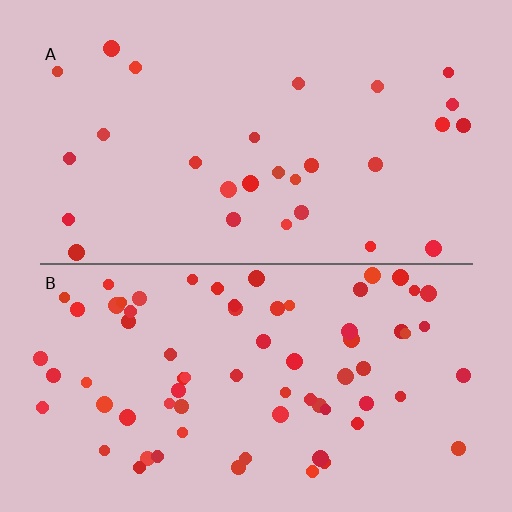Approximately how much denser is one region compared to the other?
Approximately 2.6× — region B over region A.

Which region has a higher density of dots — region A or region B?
B (the bottom).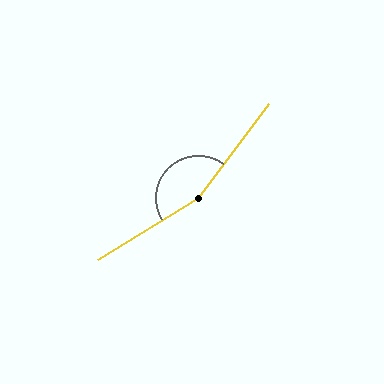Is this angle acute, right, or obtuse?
It is obtuse.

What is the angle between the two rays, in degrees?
Approximately 159 degrees.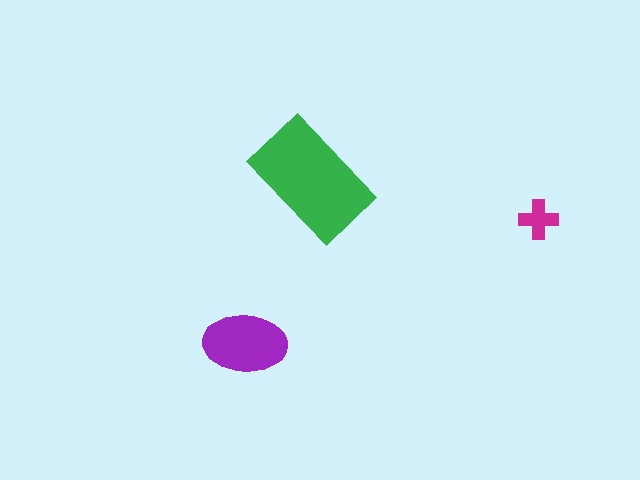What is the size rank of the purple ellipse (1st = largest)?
2nd.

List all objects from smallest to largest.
The magenta cross, the purple ellipse, the green rectangle.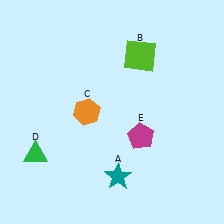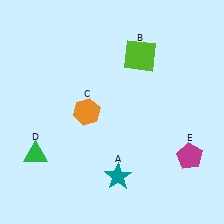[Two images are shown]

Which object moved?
The magenta pentagon (E) moved right.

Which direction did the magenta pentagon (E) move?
The magenta pentagon (E) moved right.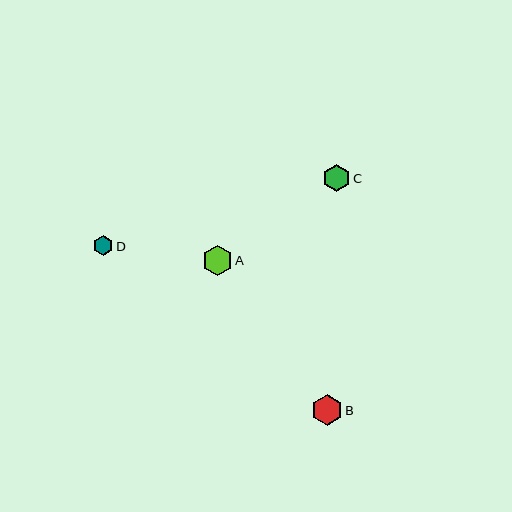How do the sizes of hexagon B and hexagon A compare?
Hexagon B and hexagon A are approximately the same size.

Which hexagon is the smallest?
Hexagon D is the smallest with a size of approximately 19 pixels.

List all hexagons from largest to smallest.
From largest to smallest: B, A, C, D.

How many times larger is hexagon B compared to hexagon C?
Hexagon B is approximately 1.2 times the size of hexagon C.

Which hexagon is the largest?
Hexagon B is the largest with a size of approximately 31 pixels.